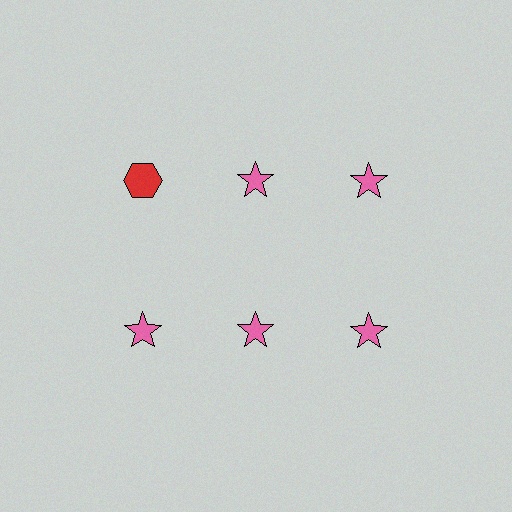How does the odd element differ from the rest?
It differs in both color (red instead of pink) and shape (hexagon instead of star).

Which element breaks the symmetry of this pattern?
The red hexagon in the top row, leftmost column breaks the symmetry. All other shapes are pink stars.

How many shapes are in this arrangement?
There are 6 shapes arranged in a grid pattern.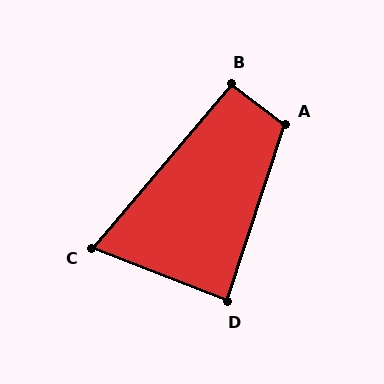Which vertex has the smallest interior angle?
C, at approximately 71 degrees.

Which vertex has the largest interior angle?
A, at approximately 109 degrees.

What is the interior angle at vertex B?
Approximately 93 degrees (approximately right).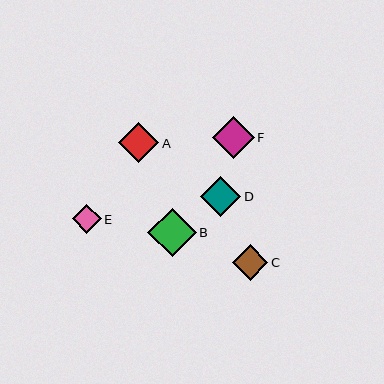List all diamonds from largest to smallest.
From largest to smallest: B, F, D, A, C, E.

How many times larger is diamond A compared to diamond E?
Diamond A is approximately 1.4 times the size of diamond E.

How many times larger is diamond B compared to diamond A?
Diamond B is approximately 1.2 times the size of diamond A.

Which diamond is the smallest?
Diamond E is the smallest with a size of approximately 29 pixels.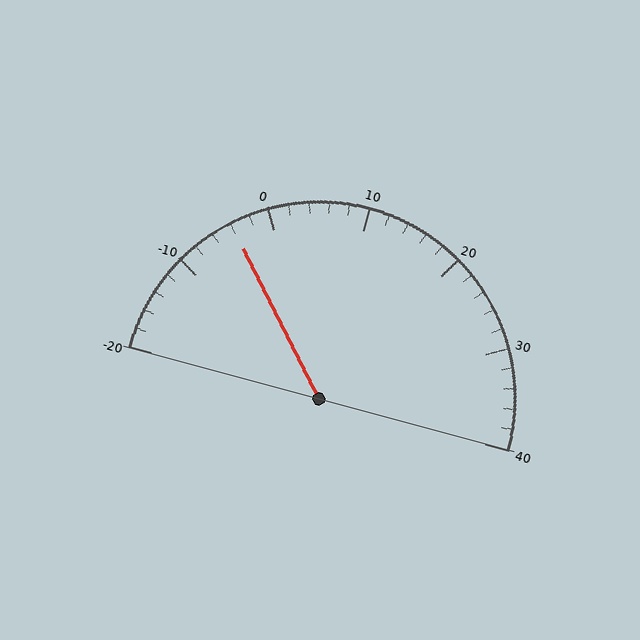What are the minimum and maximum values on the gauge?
The gauge ranges from -20 to 40.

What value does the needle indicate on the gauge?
The needle indicates approximately -4.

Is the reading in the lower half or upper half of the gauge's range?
The reading is in the lower half of the range (-20 to 40).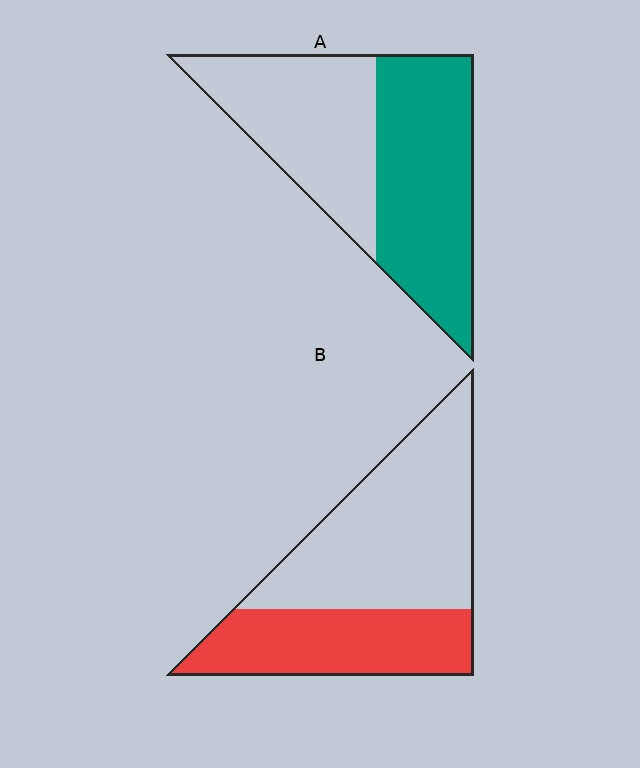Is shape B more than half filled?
No.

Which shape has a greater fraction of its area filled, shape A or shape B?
Shape A.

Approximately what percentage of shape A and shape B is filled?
A is approximately 55% and B is approximately 40%.